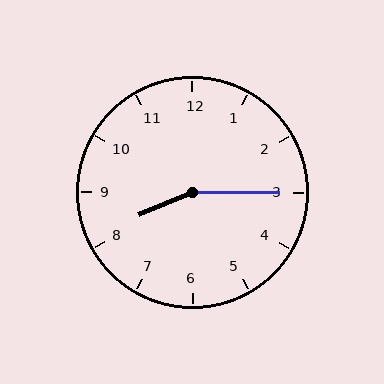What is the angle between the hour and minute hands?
Approximately 158 degrees.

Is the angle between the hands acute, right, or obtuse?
It is obtuse.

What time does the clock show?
8:15.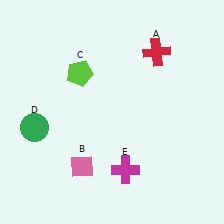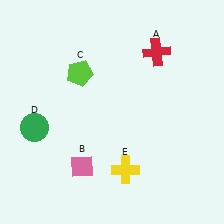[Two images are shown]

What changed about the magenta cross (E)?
In Image 1, E is magenta. In Image 2, it changed to yellow.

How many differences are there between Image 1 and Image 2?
There is 1 difference between the two images.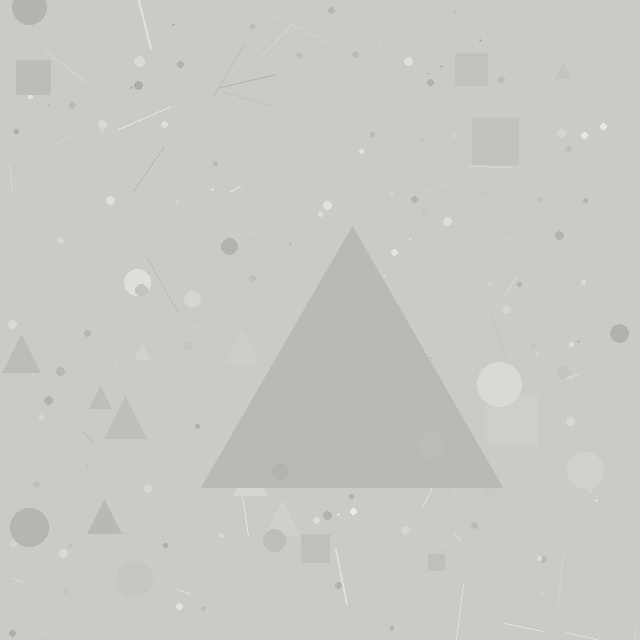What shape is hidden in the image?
A triangle is hidden in the image.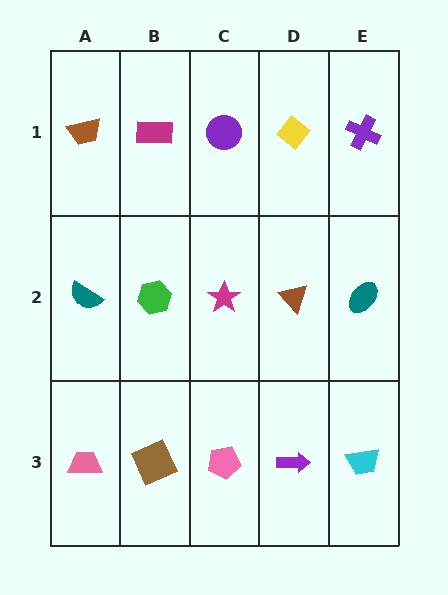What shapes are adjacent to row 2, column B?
A magenta rectangle (row 1, column B), a brown square (row 3, column B), a teal semicircle (row 2, column A), a magenta star (row 2, column C).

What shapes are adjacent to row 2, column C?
A purple circle (row 1, column C), a pink pentagon (row 3, column C), a green hexagon (row 2, column B), a brown triangle (row 2, column D).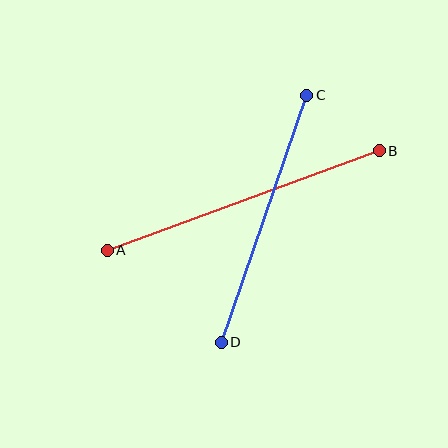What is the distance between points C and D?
The distance is approximately 261 pixels.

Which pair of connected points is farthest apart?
Points A and B are farthest apart.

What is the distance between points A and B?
The distance is approximately 289 pixels.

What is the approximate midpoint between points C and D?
The midpoint is at approximately (264, 219) pixels.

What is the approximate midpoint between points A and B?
The midpoint is at approximately (243, 200) pixels.